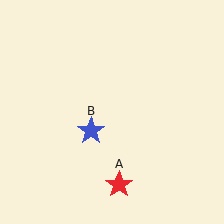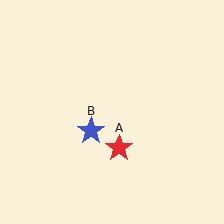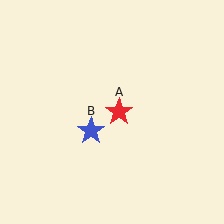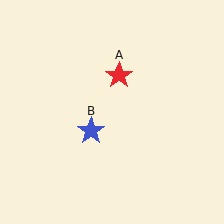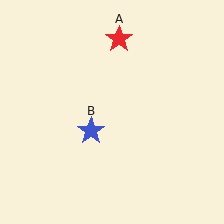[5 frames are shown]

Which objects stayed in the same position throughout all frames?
Blue star (object B) remained stationary.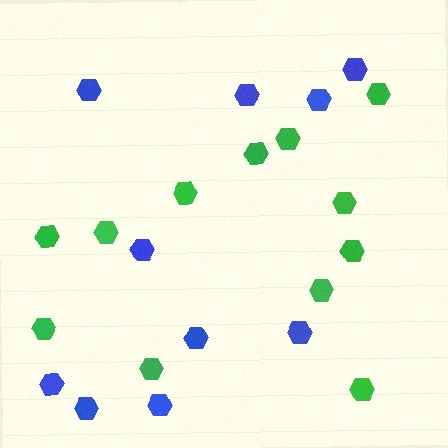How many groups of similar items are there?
There are 2 groups: one group of green hexagons (12) and one group of blue hexagons (10).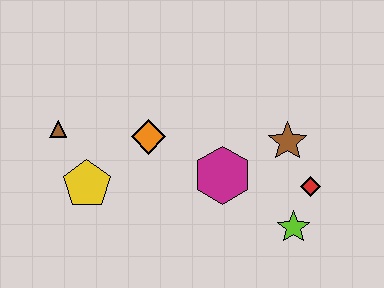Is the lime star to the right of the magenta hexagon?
Yes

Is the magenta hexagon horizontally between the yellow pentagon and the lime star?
Yes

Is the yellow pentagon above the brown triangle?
No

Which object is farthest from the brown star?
The brown triangle is farthest from the brown star.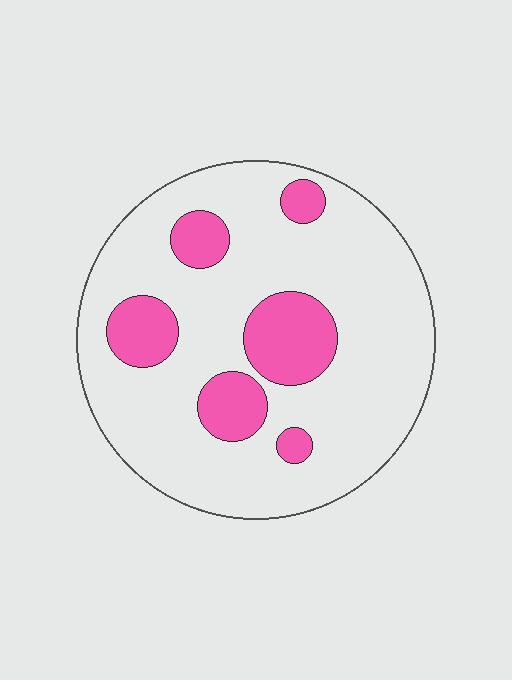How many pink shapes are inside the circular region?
6.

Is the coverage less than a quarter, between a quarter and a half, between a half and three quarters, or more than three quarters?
Less than a quarter.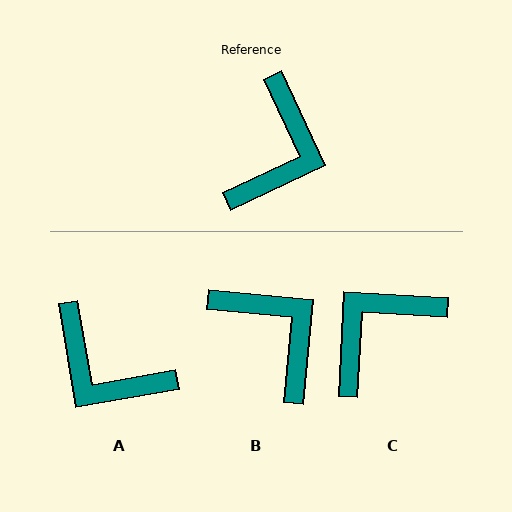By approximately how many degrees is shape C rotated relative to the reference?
Approximately 152 degrees counter-clockwise.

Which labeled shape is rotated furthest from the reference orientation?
C, about 152 degrees away.